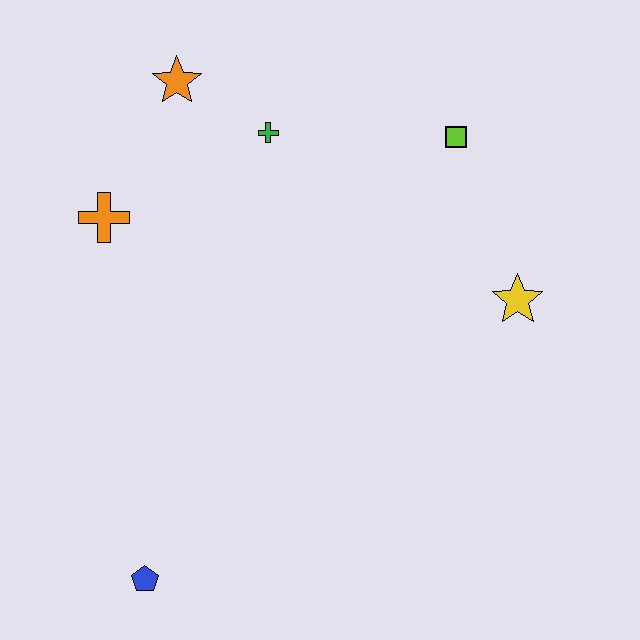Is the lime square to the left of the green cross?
No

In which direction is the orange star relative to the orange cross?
The orange star is above the orange cross.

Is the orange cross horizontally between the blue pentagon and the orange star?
No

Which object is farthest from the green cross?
The blue pentagon is farthest from the green cross.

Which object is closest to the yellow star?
The lime square is closest to the yellow star.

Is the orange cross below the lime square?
Yes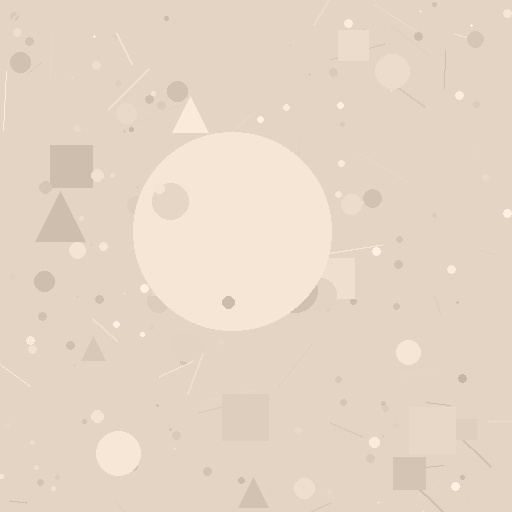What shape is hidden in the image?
A circle is hidden in the image.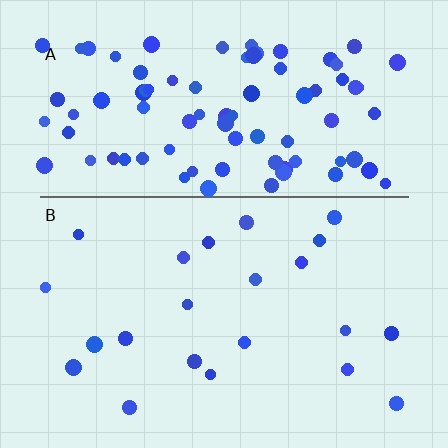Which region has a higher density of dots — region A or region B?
A (the top).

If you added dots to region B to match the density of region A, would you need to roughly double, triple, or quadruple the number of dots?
Approximately quadruple.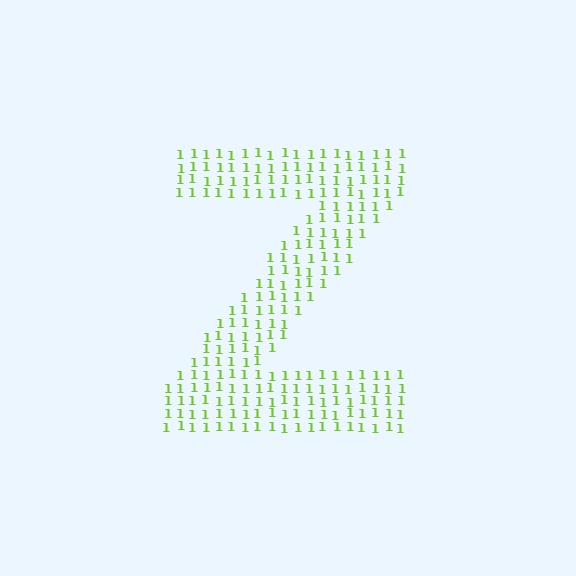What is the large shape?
The large shape is the letter Z.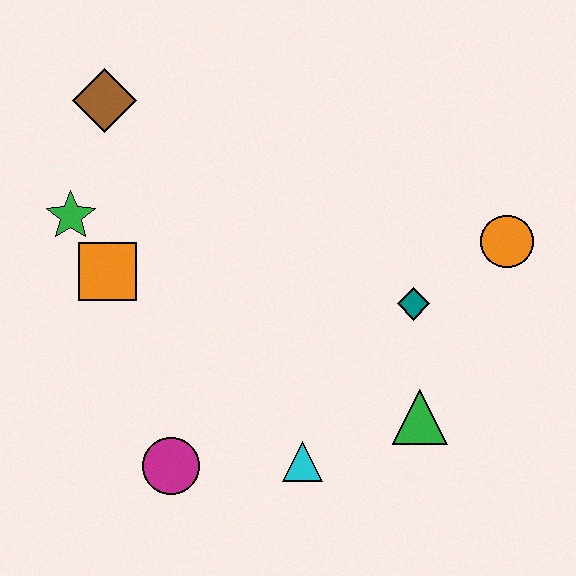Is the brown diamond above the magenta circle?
Yes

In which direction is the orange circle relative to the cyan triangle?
The orange circle is above the cyan triangle.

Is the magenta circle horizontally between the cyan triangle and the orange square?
Yes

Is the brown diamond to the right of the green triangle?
No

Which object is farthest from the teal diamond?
The brown diamond is farthest from the teal diamond.